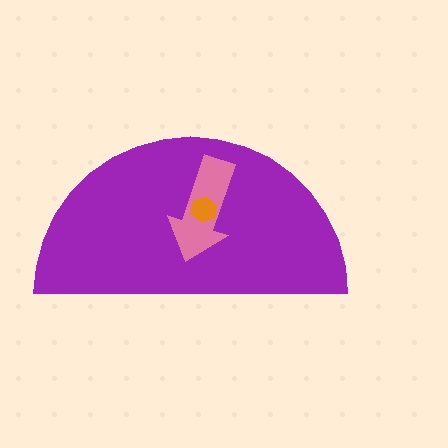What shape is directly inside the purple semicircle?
The pink arrow.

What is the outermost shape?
The purple semicircle.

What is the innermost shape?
The orange hexagon.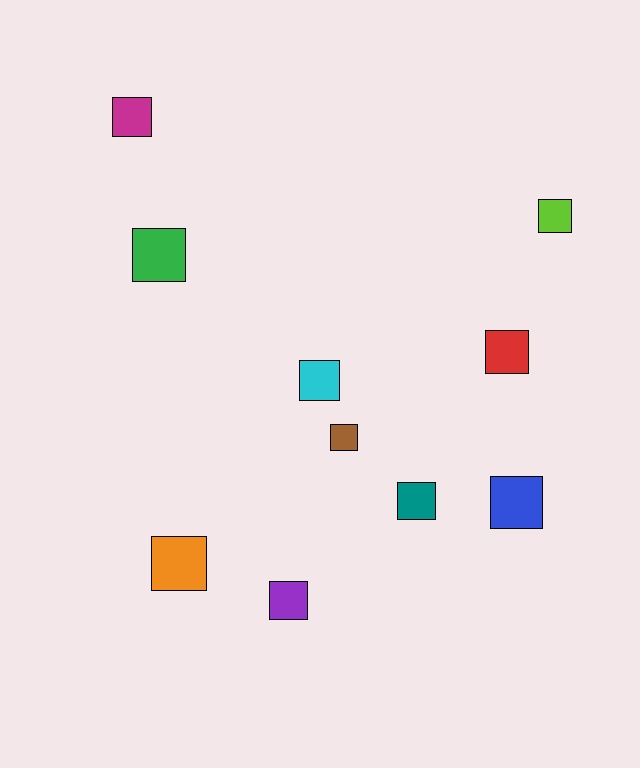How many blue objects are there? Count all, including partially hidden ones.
There is 1 blue object.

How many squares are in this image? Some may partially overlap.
There are 10 squares.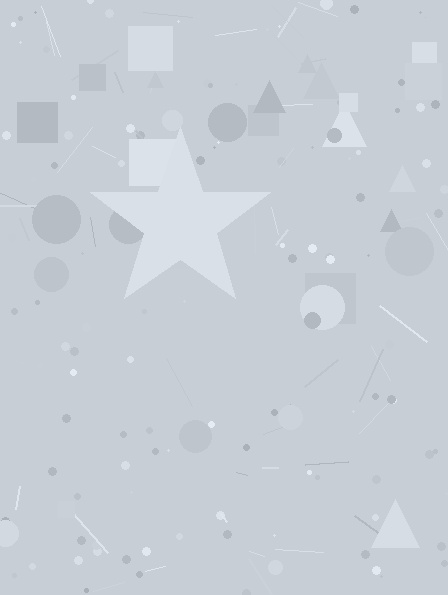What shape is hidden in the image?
A star is hidden in the image.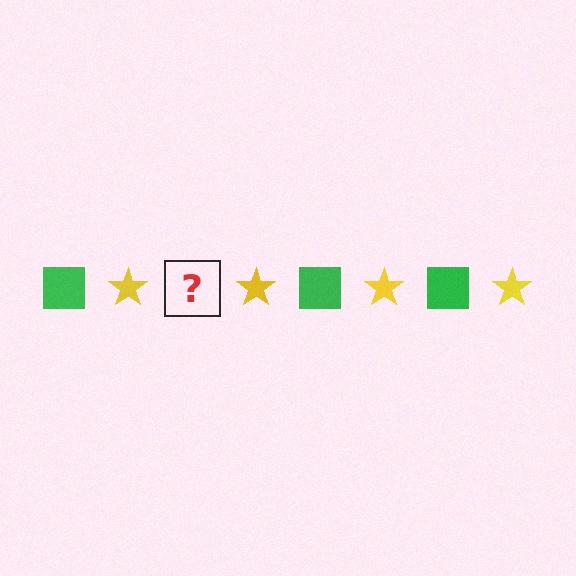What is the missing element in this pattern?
The missing element is a green square.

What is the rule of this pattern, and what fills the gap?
The rule is that the pattern alternates between green square and yellow star. The gap should be filled with a green square.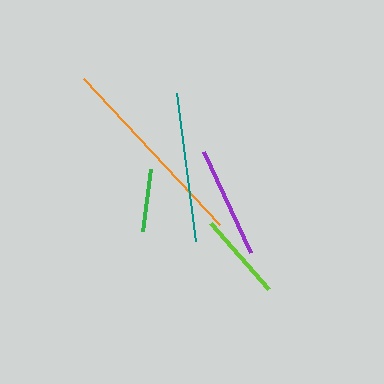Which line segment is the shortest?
The green line is the shortest at approximately 63 pixels.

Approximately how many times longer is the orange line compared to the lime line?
The orange line is approximately 2.3 times the length of the lime line.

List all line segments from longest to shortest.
From longest to shortest: orange, teal, purple, lime, green.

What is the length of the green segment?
The green segment is approximately 63 pixels long.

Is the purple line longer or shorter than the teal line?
The teal line is longer than the purple line.